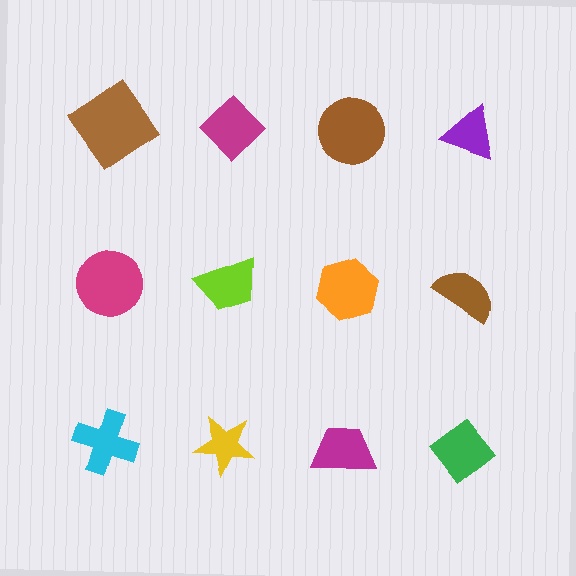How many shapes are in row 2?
4 shapes.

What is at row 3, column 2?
A yellow star.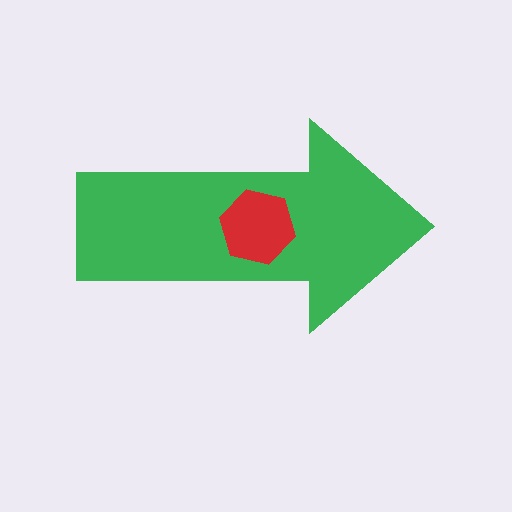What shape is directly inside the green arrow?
The red hexagon.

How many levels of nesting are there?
2.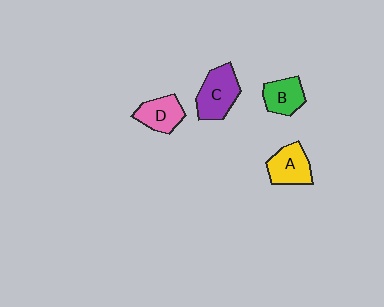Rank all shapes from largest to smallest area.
From largest to smallest: C (purple), A (yellow), D (pink), B (green).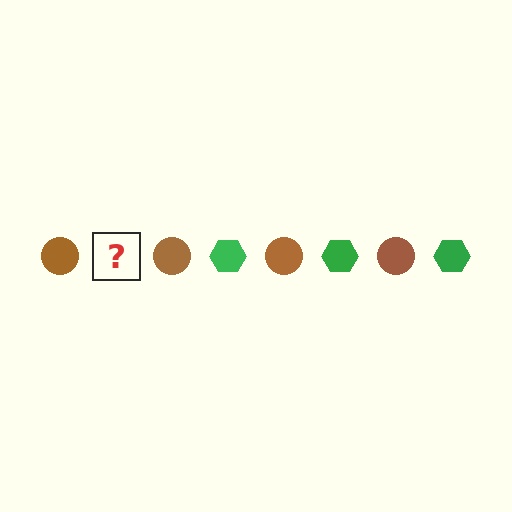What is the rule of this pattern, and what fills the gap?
The rule is that the pattern alternates between brown circle and green hexagon. The gap should be filled with a green hexagon.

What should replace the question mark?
The question mark should be replaced with a green hexagon.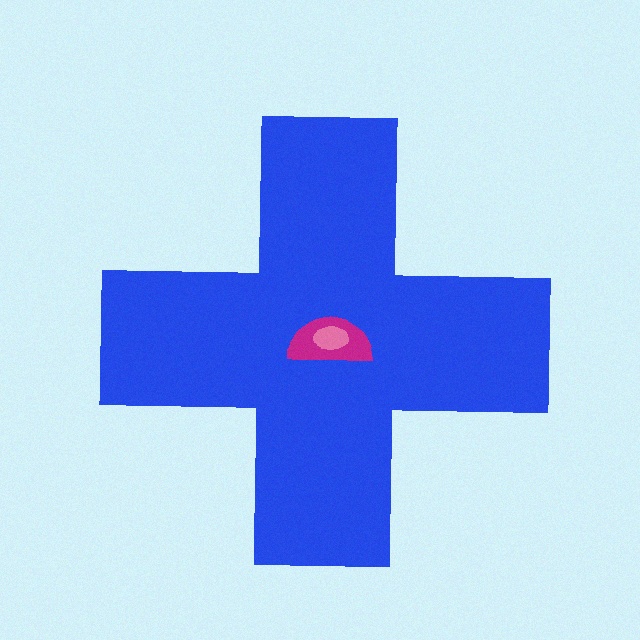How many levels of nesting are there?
3.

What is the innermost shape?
The pink ellipse.